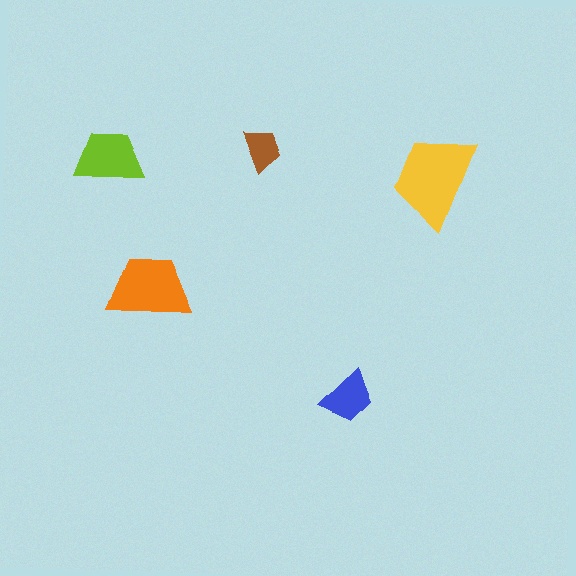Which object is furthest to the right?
The yellow trapezoid is rightmost.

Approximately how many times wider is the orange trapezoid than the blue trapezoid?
About 1.5 times wider.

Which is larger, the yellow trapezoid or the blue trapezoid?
The yellow one.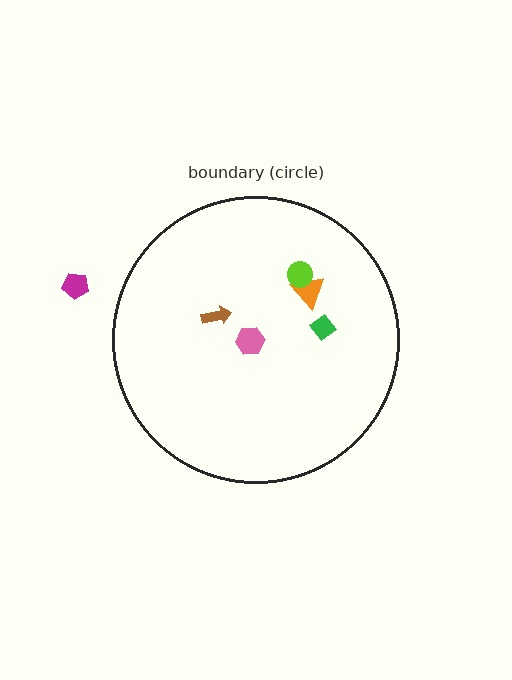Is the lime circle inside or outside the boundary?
Inside.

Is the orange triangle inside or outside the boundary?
Inside.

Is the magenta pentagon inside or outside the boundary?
Outside.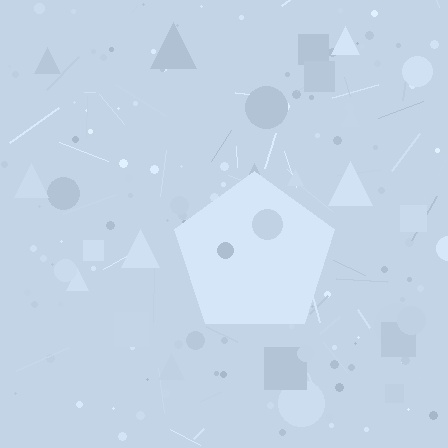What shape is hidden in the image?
A pentagon is hidden in the image.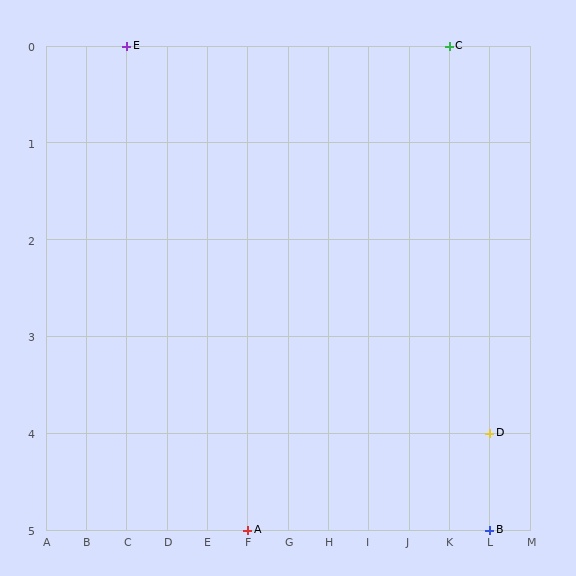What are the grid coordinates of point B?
Point B is at grid coordinates (L, 5).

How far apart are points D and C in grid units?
Points D and C are 1 column and 4 rows apart (about 4.1 grid units diagonally).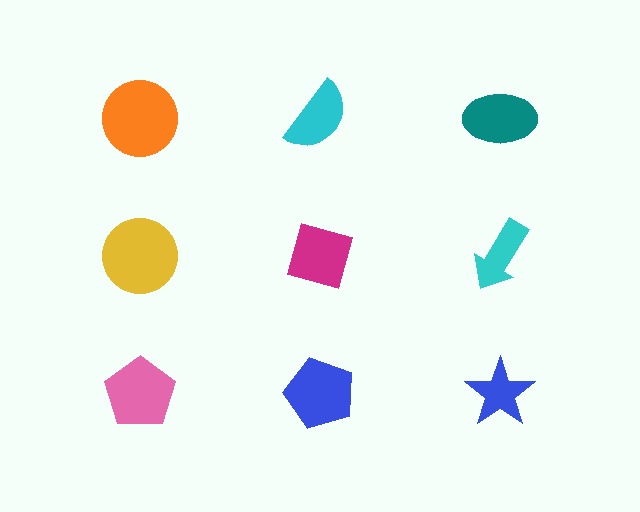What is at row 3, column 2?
A blue pentagon.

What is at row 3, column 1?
A pink pentagon.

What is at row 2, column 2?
A magenta diamond.